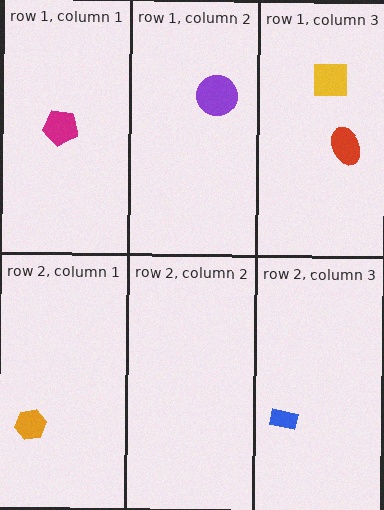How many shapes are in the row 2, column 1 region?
1.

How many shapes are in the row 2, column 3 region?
1.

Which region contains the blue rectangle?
The row 2, column 3 region.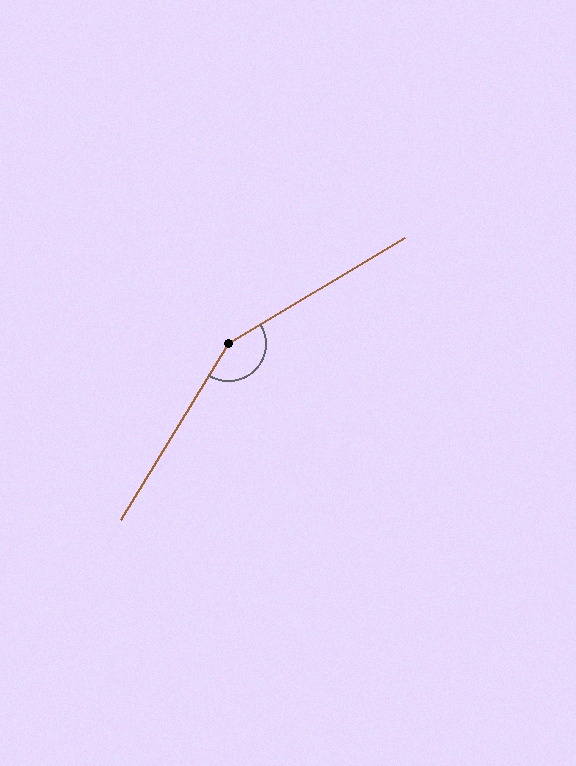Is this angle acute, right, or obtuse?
It is obtuse.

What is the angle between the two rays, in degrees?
Approximately 153 degrees.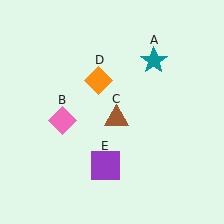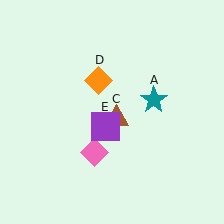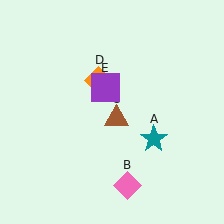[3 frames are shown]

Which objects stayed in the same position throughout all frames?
Brown triangle (object C) and orange diamond (object D) remained stationary.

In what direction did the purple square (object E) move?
The purple square (object E) moved up.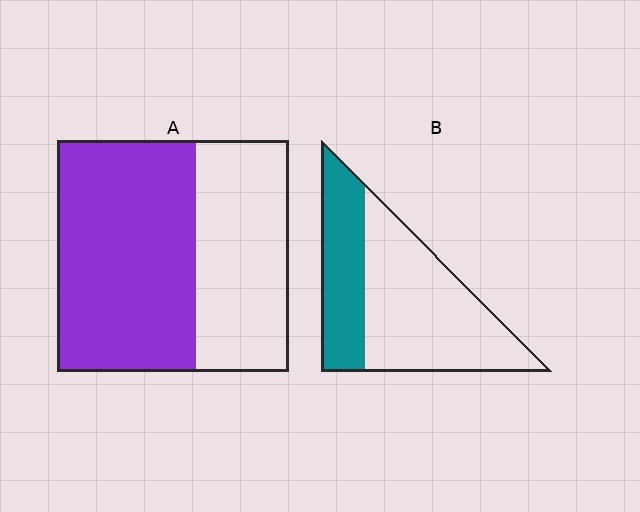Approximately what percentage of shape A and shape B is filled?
A is approximately 60% and B is approximately 35%.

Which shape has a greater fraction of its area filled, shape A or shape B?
Shape A.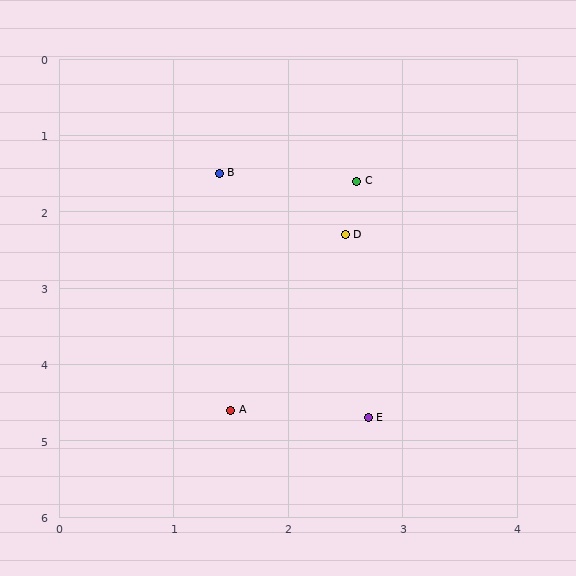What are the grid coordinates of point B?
Point B is at approximately (1.4, 1.5).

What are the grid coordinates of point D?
Point D is at approximately (2.5, 2.3).